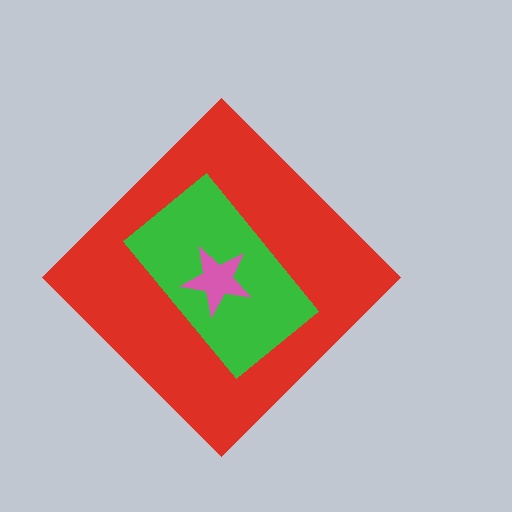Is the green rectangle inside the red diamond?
Yes.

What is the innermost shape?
The pink star.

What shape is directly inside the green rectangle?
The pink star.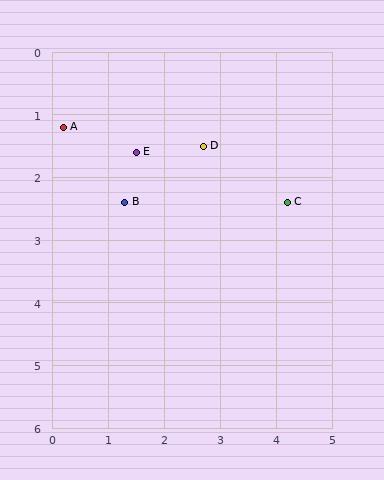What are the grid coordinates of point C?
Point C is at approximately (4.2, 2.4).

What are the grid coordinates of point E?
Point E is at approximately (1.5, 1.6).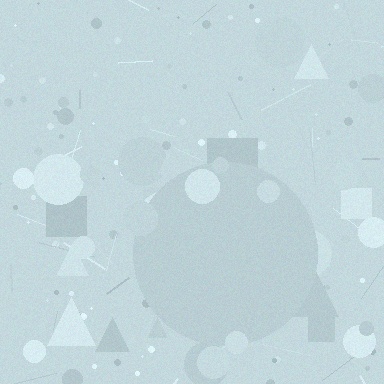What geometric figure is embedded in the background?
A circle is embedded in the background.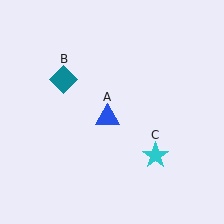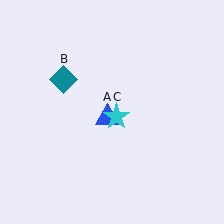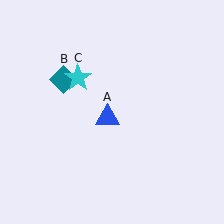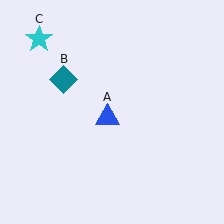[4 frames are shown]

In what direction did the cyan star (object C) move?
The cyan star (object C) moved up and to the left.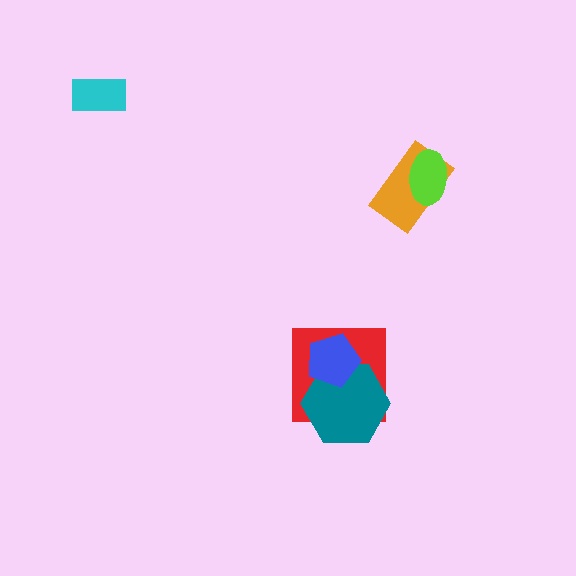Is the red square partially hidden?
Yes, it is partially covered by another shape.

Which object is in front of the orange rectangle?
The lime ellipse is in front of the orange rectangle.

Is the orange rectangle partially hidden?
Yes, it is partially covered by another shape.